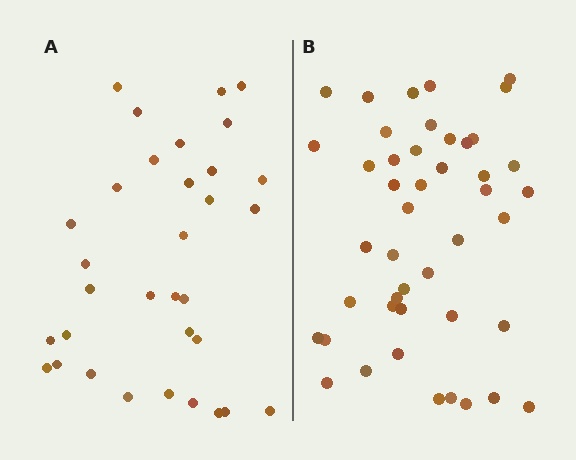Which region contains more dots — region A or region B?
Region B (the right region) has more dots.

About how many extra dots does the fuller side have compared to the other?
Region B has roughly 12 or so more dots than region A.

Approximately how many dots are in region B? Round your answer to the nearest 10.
About 40 dots. (The exact count is 45, which rounds to 40.)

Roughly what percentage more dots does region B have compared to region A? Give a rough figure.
About 35% more.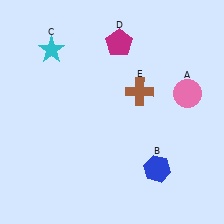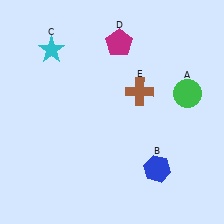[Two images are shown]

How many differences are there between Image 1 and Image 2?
There is 1 difference between the two images.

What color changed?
The circle (A) changed from pink in Image 1 to green in Image 2.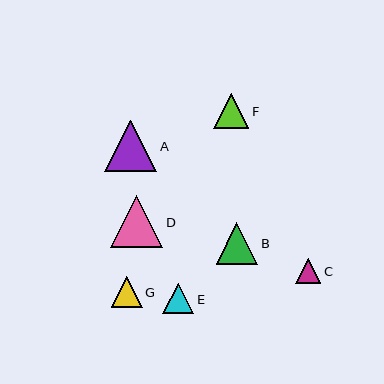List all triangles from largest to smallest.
From largest to smallest: D, A, B, F, G, E, C.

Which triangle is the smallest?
Triangle C is the smallest with a size of approximately 26 pixels.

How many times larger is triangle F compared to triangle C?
Triangle F is approximately 1.4 times the size of triangle C.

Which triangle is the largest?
Triangle D is the largest with a size of approximately 52 pixels.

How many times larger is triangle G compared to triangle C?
Triangle G is approximately 1.2 times the size of triangle C.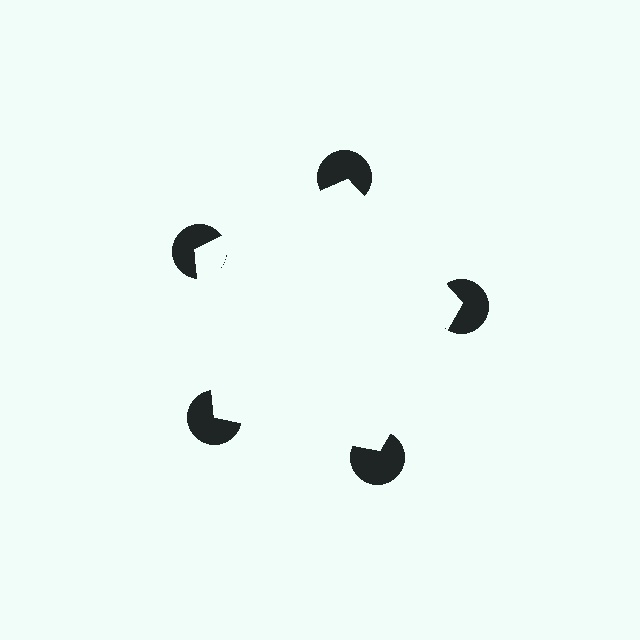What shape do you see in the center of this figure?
An illusory pentagon — its edges are inferred from the aligned wedge cuts in the pac-man discs, not physically drawn.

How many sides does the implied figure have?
5 sides.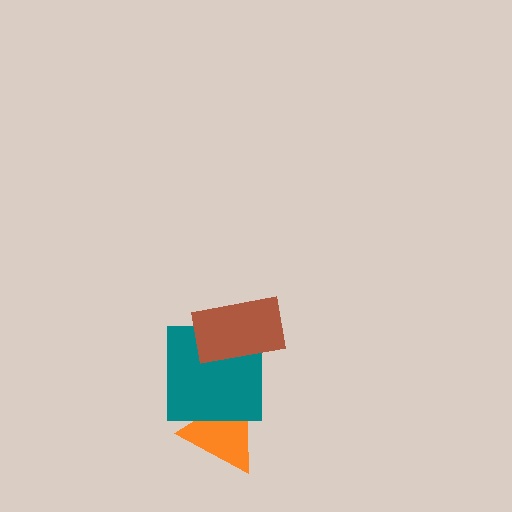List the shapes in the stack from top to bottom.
From top to bottom: the brown rectangle, the teal square, the orange triangle.